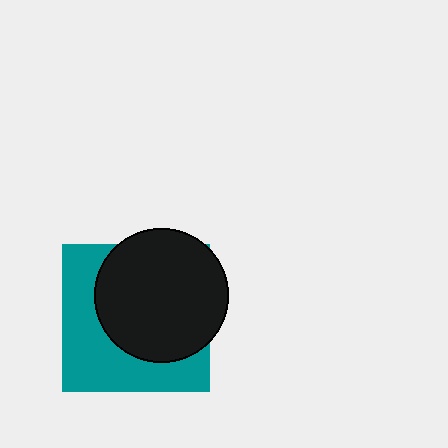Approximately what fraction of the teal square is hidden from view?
Roughly 55% of the teal square is hidden behind the black circle.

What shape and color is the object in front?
The object in front is a black circle.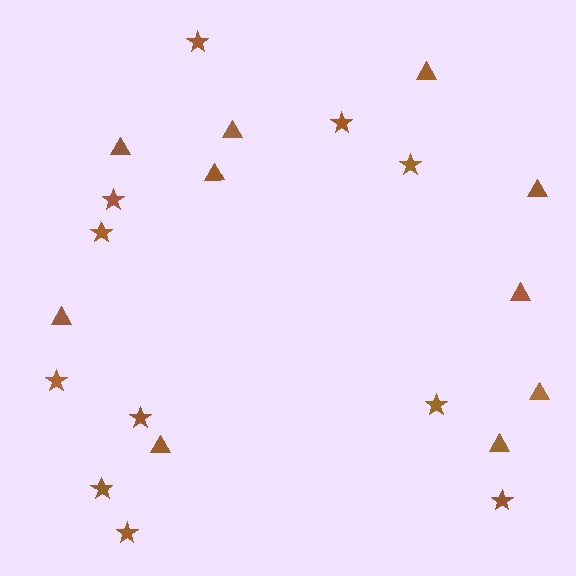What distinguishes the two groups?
There are 2 groups: one group of triangles (10) and one group of stars (11).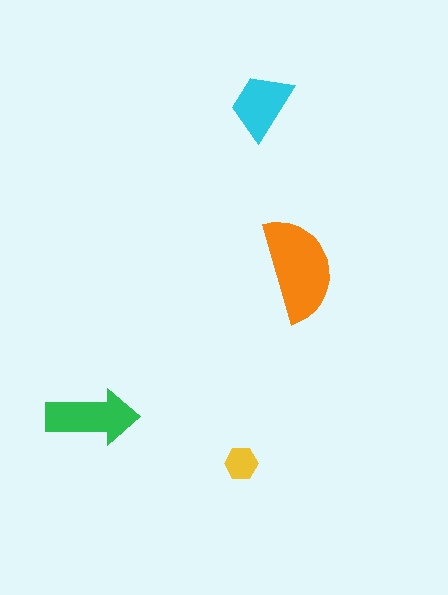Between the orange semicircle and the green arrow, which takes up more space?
The orange semicircle.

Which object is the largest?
The orange semicircle.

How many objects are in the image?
There are 4 objects in the image.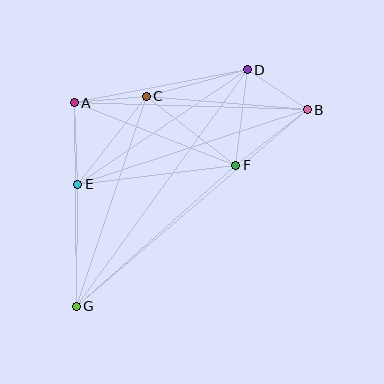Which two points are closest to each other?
Points B and D are closest to each other.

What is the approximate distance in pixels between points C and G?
The distance between C and G is approximately 221 pixels.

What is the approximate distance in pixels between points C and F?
The distance between C and F is approximately 113 pixels.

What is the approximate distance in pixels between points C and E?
The distance between C and E is approximately 111 pixels.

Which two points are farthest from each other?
Points B and G are farthest from each other.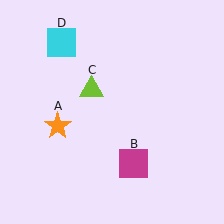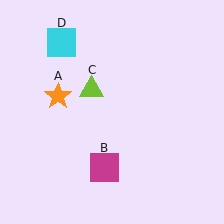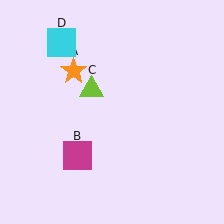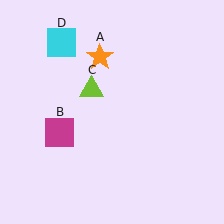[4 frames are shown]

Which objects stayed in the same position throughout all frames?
Lime triangle (object C) and cyan square (object D) remained stationary.